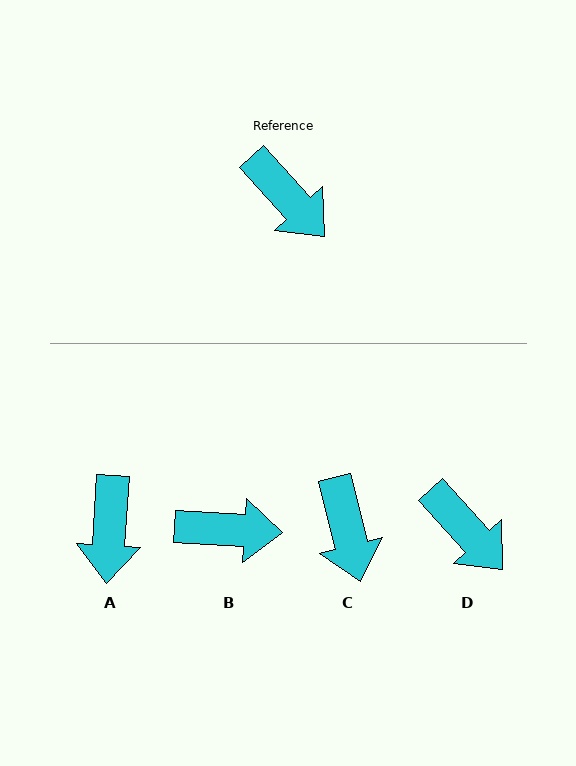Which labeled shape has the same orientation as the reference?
D.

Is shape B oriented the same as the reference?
No, it is off by about 45 degrees.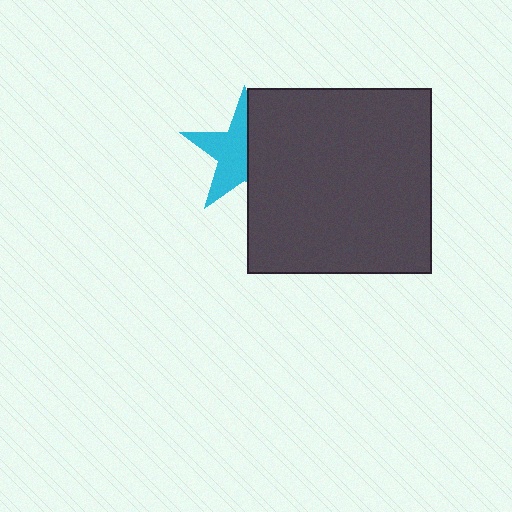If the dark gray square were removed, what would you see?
You would see the complete cyan star.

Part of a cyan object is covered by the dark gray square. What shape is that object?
It is a star.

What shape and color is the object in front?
The object in front is a dark gray square.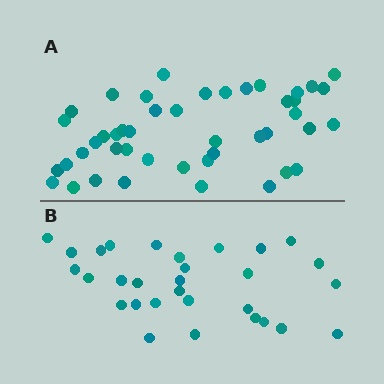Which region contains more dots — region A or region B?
Region A (the top region) has more dots.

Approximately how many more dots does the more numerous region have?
Region A has approximately 15 more dots than region B.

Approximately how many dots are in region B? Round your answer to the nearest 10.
About 30 dots.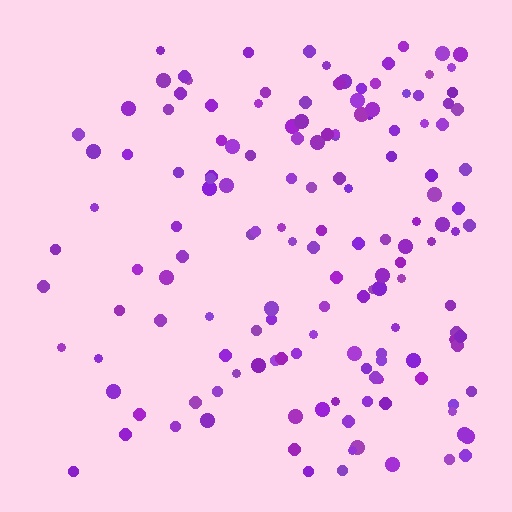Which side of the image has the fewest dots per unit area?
The left.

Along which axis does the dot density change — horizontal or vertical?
Horizontal.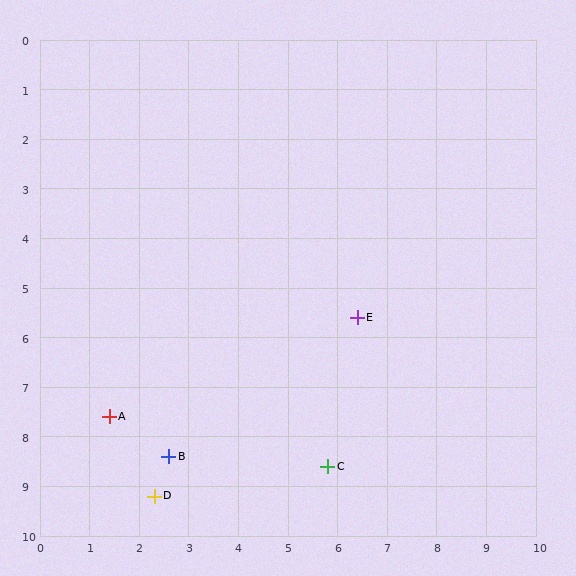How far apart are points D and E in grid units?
Points D and E are about 5.5 grid units apart.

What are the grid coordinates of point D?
Point D is at approximately (2.3, 9.2).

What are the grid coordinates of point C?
Point C is at approximately (5.8, 8.6).